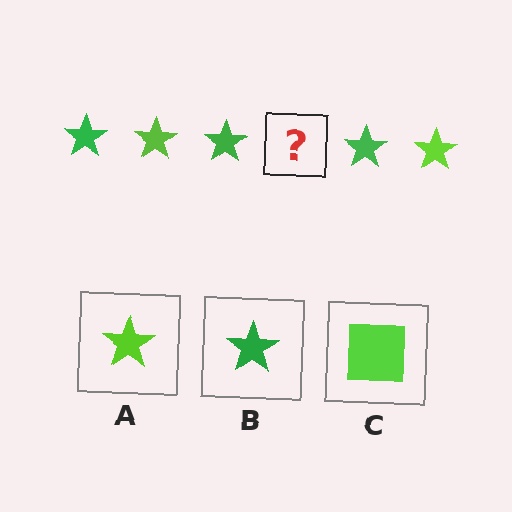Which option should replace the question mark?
Option A.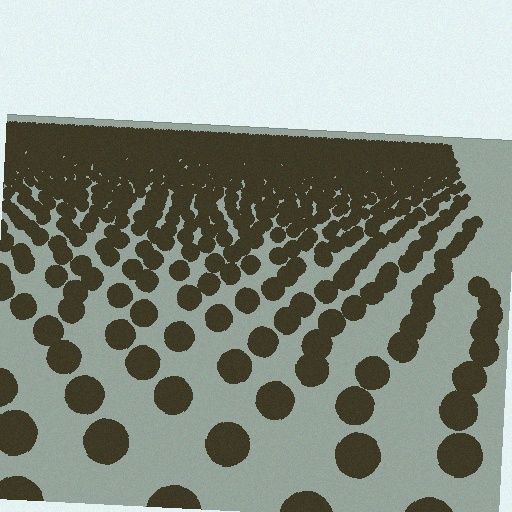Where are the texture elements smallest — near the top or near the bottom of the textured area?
Near the top.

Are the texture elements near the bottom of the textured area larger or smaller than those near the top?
Larger. Near the bottom, elements are closer to the viewer and appear at a bigger on-screen size.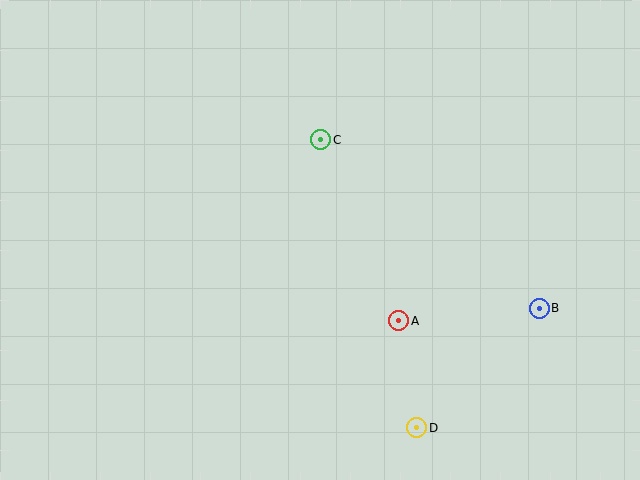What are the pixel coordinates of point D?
Point D is at (417, 428).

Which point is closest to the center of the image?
Point C at (321, 140) is closest to the center.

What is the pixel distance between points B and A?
The distance between B and A is 141 pixels.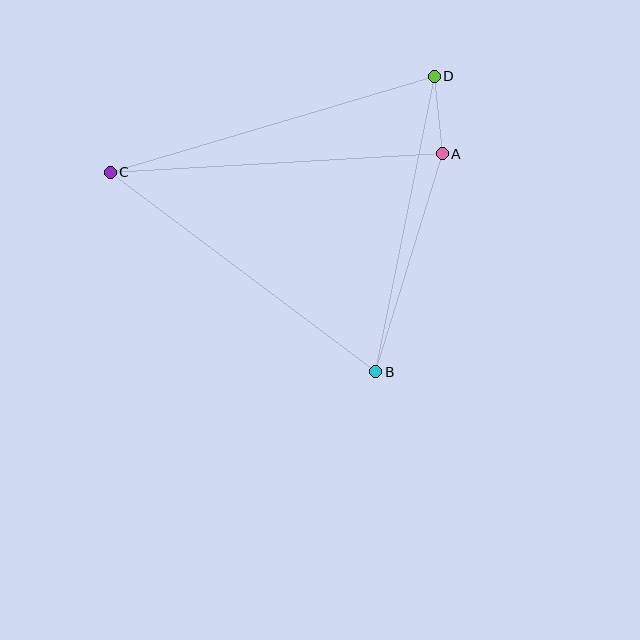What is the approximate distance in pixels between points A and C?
The distance between A and C is approximately 332 pixels.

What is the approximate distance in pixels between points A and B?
The distance between A and B is approximately 228 pixels.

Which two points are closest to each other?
Points A and D are closest to each other.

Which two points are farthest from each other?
Points C and D are farthest from each other.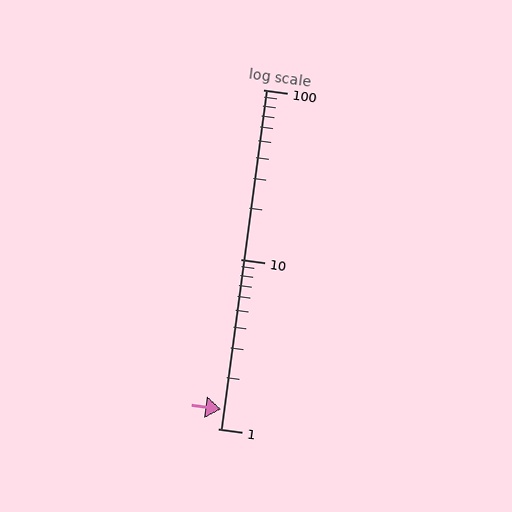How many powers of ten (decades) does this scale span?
The scale spans 2 decades, from 1 to 100.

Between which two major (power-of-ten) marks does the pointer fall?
The pointer is between 1 and 10.